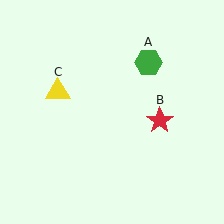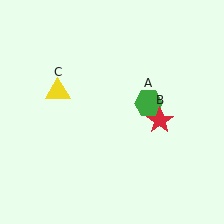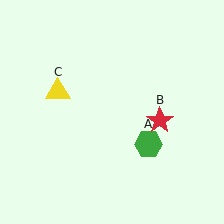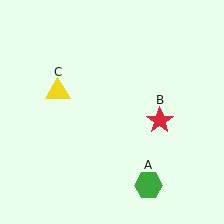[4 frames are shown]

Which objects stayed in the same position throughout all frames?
Red star (object B) and yellow triangle (object C) remained stationary.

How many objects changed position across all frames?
1 object changed position: green hexagon (object A).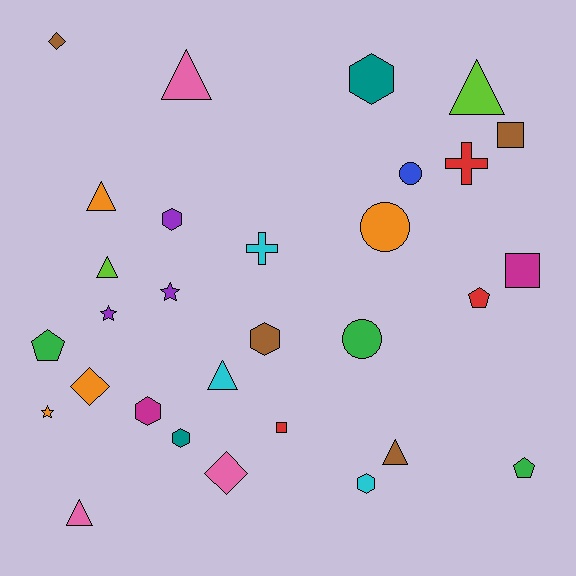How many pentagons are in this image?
There are 3 pentagons.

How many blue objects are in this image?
There is 1 blue object.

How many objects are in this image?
There are 30 objects.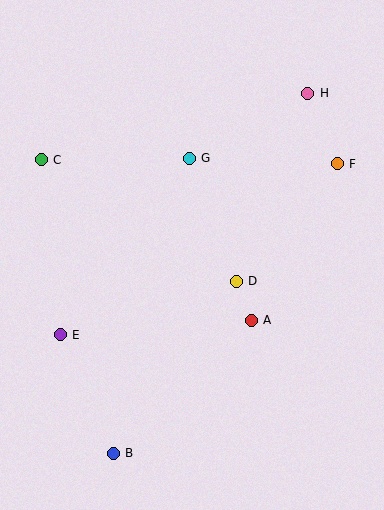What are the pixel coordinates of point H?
Point H is at (308, 93).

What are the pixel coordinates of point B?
Point B is at (113, 453).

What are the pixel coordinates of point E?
Point E is at (60, 335).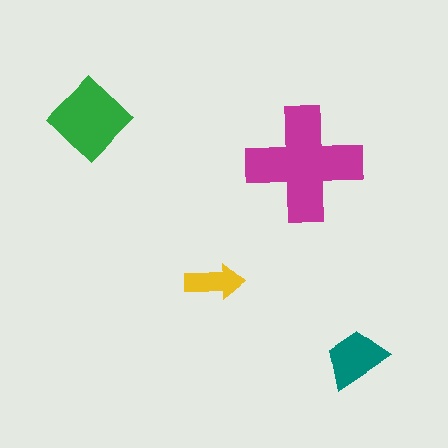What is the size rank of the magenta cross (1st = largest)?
1st.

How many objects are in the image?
There are 4 objects in the image.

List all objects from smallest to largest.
The yellow arrow, the teal trapezoid, the green diamond, the magenta cross.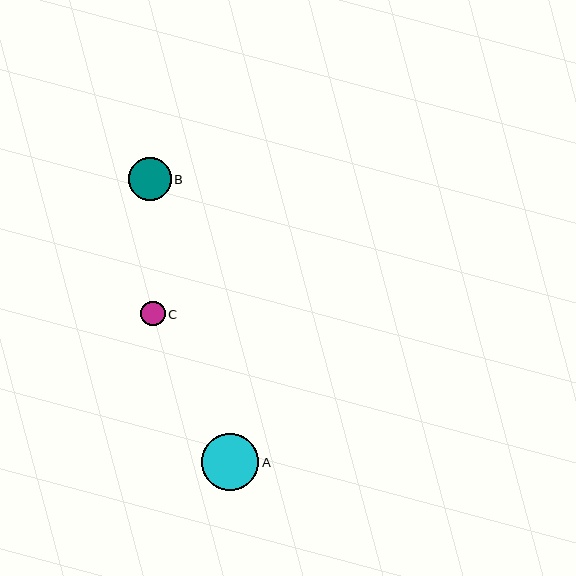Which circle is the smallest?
Circle C is the smallest with a size of approximately 24 pixels.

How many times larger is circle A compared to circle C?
Circle A is approximately 2.4 times the size of circle C.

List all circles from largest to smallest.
From largest to smallest: A, B, C.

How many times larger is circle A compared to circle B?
Circle A is approximately 1.3 times the size of circle B.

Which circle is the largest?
Circle A is the largest with a size of approximately 57 pixels.